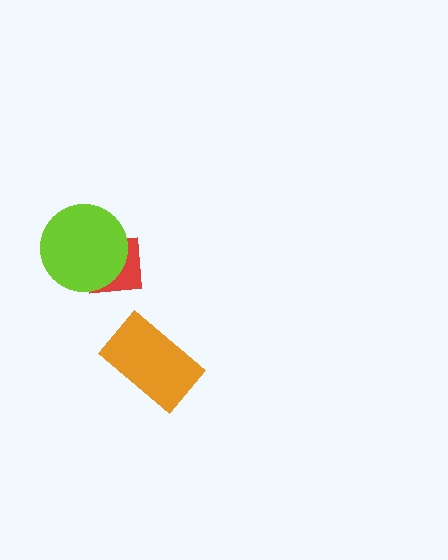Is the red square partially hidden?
Yes, it is partially covered by another shape.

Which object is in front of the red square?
The lime circle is in front of the red square.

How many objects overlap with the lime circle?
1 object overlaps with the lime circle.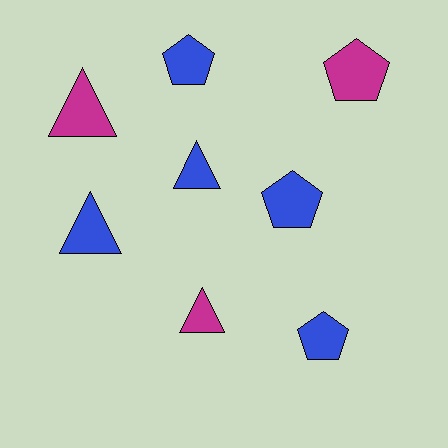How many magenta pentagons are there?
There is 1 magenta pentagon.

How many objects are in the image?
There are 8 objects.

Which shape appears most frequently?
Triangle, with 4 objects.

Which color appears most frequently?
Blue, with 5 objects.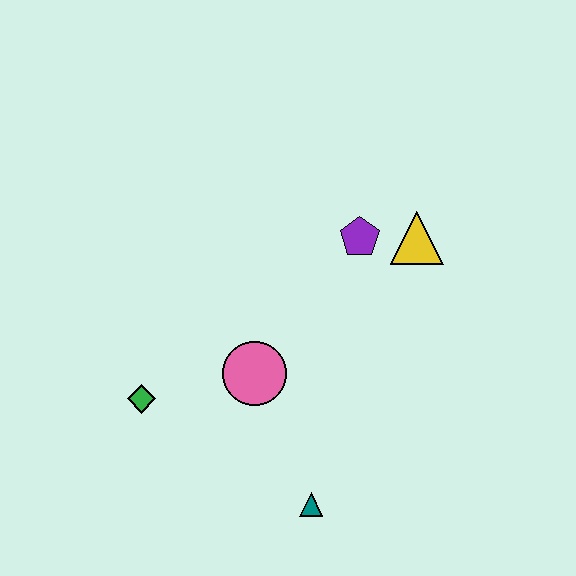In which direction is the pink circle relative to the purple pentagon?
The pink circle is below the purple pentagon.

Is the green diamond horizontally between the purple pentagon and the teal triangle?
No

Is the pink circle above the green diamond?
Yes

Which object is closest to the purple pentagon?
The yellow triangle is closest to the purple pentagon.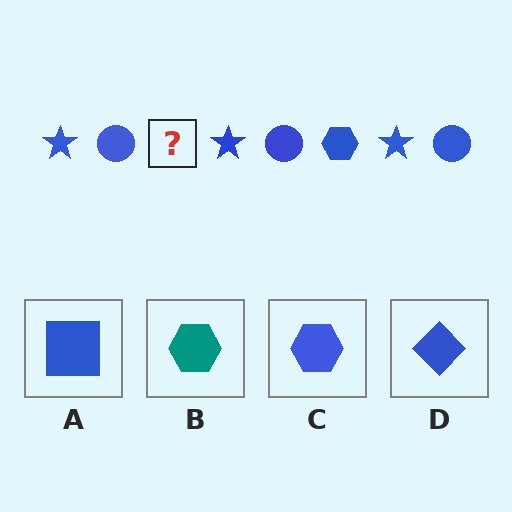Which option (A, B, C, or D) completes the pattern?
C.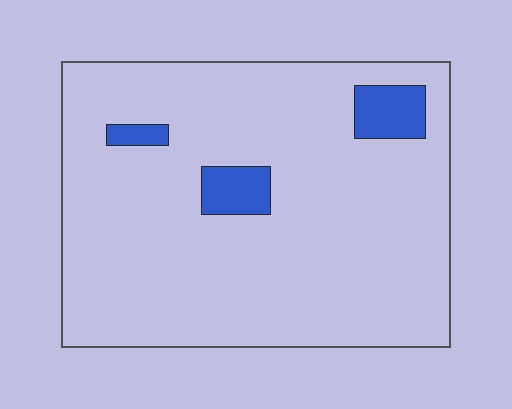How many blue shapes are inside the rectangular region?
3.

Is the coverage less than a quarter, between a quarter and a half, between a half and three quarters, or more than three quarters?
Less than a quarter.